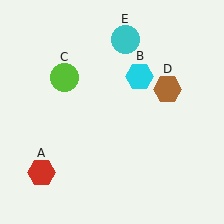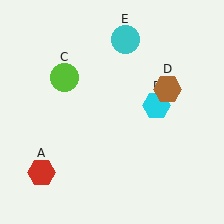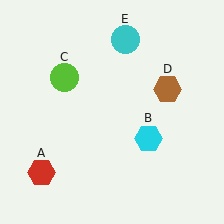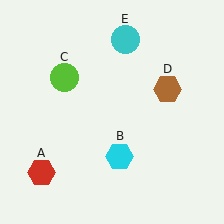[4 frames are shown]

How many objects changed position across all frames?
1 object changed position: cyan hexagon (object B).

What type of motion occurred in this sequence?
The cyan hexagon (object B) rotated clockwise around the center of the scene.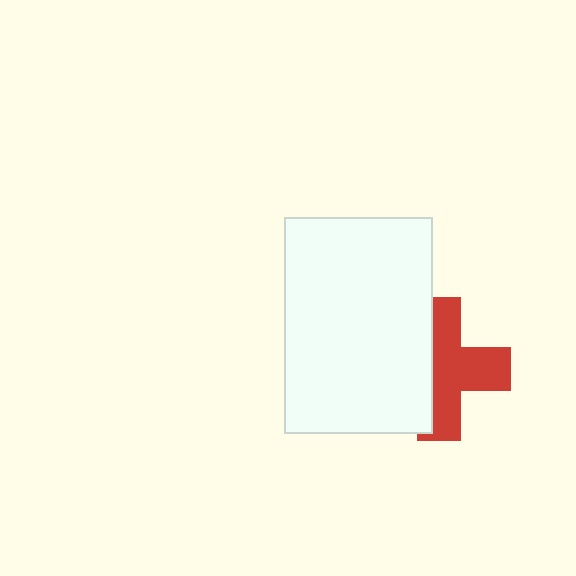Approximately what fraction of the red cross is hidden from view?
Roughly 41% of the red cross is hidden behind the white rectangle.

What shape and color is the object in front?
The object in front is a white rectangle.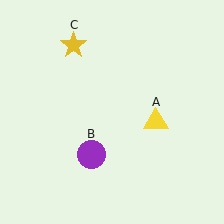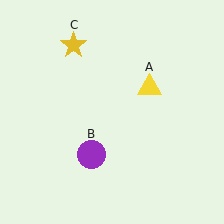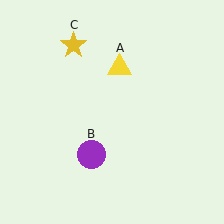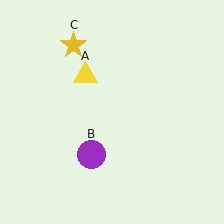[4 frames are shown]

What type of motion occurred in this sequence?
The yellow triangle (object A) rotated counterclockwise around the center of the scene.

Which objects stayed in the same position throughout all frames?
Purple circle (object B) and yellow star (object C) remained stationary.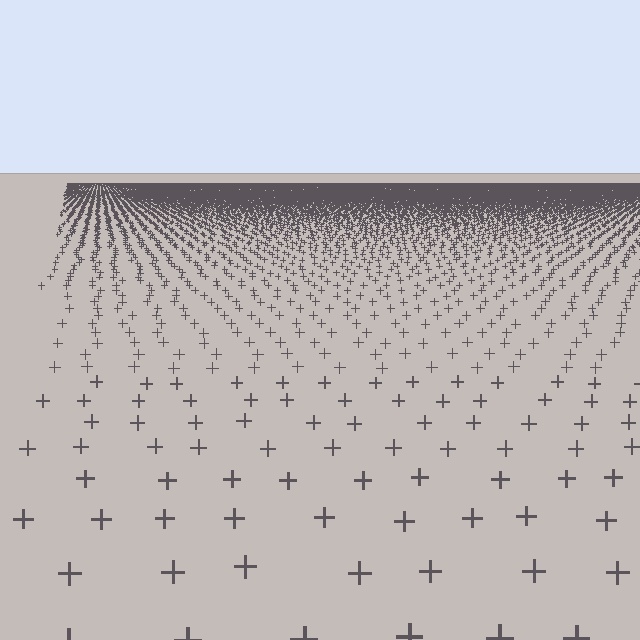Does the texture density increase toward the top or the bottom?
Density increases toward the top.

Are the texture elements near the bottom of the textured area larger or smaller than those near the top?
Larger. Near the bottom, elements are closer to the viewer and appear at a bigger on-screen size.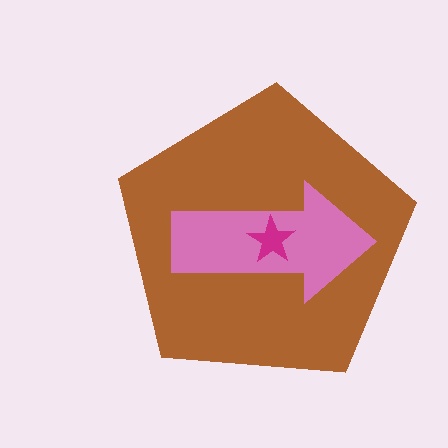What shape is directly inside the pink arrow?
The magenta star.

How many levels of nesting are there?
3.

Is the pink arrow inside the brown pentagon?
Yes.